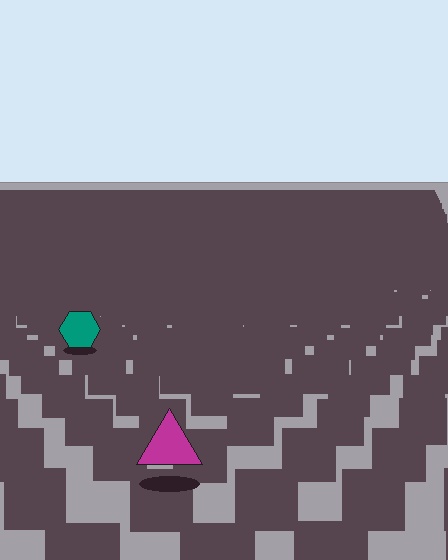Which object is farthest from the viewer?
The teal hexagon is farthest from the viewer. It appears smaller and the ground texture around it is denser.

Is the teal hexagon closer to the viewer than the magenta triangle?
No. The magenta triangle is closer — you can tell from the texture gradient: the ground texture is coarser near it.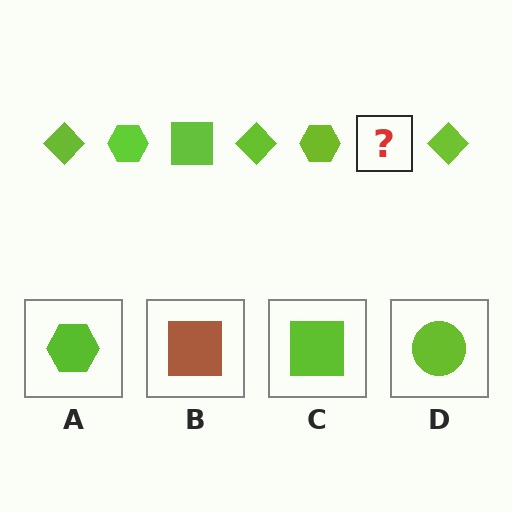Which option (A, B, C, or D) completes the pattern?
C.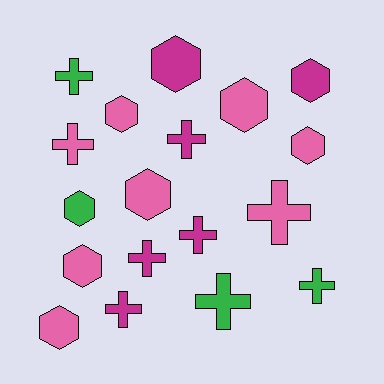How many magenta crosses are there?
There are 4 magenta crosses.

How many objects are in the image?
There are 18 objects.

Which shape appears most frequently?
Cross, with 9 objects.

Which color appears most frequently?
Pink, with 8 objects.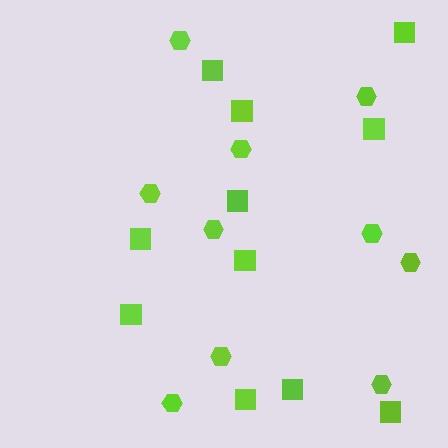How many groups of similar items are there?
There are 2 groups: one group of hexagons (10) and one group of squares (11).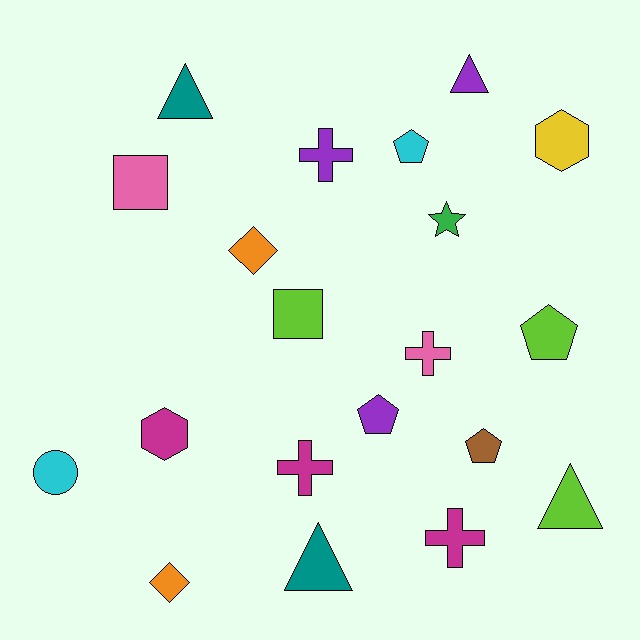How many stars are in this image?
There is 1 star.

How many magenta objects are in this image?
There are 3 magenta objects.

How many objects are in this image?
There are 20 objects.